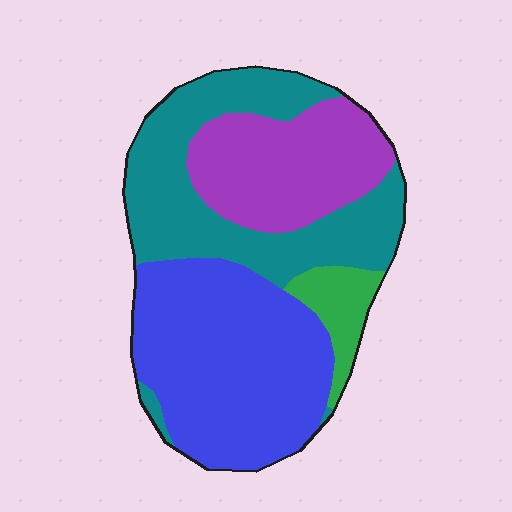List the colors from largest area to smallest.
From largest to smallest: blue, teal, purple, green.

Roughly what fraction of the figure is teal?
Teal covers roughly 35% of the figure.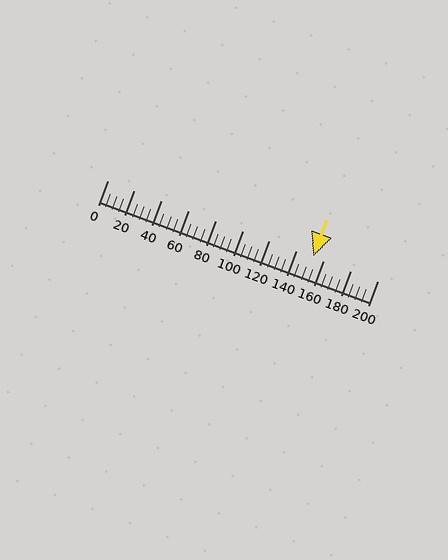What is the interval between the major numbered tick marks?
The major tick marks are spaced 20 units apart.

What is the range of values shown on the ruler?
The ruler shows values from 0 to 200.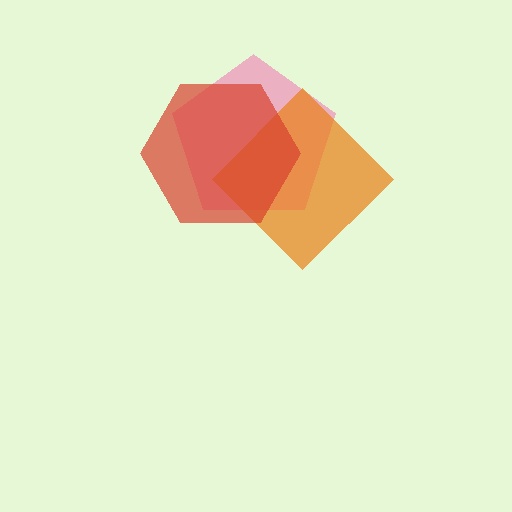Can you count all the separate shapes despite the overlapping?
Yes, there are 3 separate shapes.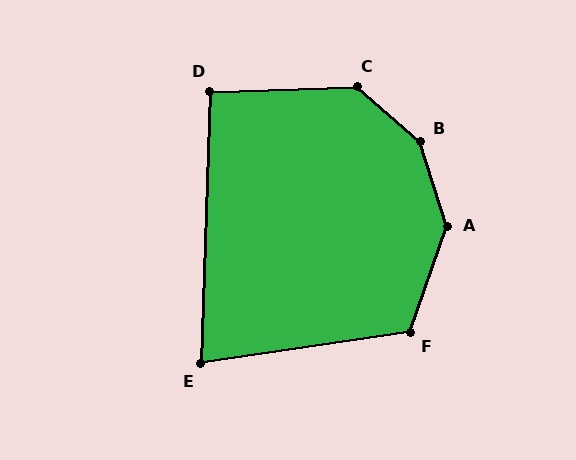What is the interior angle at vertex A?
Approximately 143 degrees (obtuse).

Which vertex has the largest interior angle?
B, at approximately 148 degrees.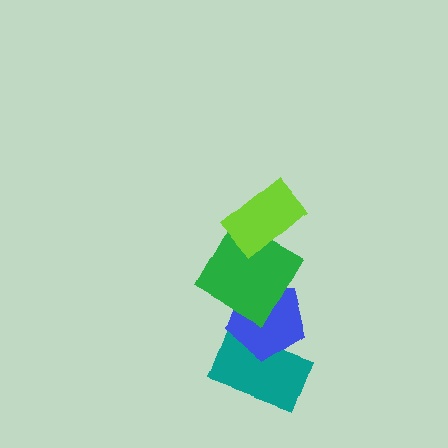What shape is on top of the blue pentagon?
The green diamond is on top of the blue pentagon.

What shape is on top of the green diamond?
The lime rectangle is on top of the green diamond.